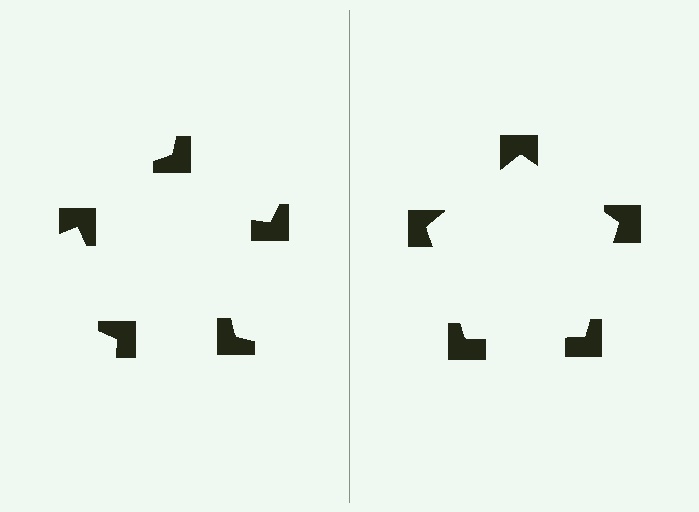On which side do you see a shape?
An illusory pentagon appears on the right side. On the left side the wedge cuts are rotated, so no coherent shape forms.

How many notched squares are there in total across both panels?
10 — 5 on each side.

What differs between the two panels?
The notched squares are positioned identically on both sides; only the wedge orientations differ. On the right they align to a pentagon; on the left they are misaligned.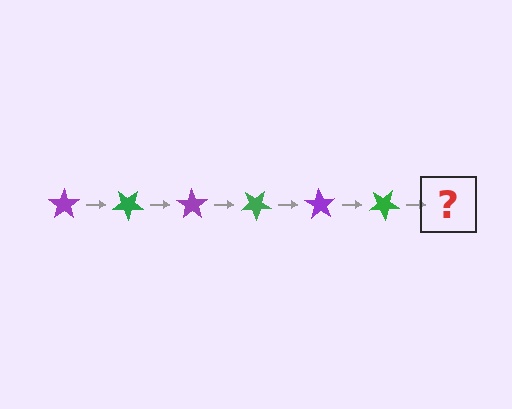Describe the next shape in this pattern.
It should be a purple star, rotated 210 degrees from the start.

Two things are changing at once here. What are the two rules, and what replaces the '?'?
The two rules are that it rotates 35 degrees each step and the color cycles through purple and green. The '?' should be a purple star, rotated 210 degrees from the start.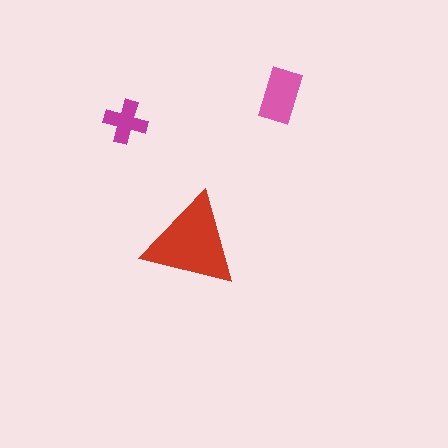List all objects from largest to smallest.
The red triangle, the pink rectangle, the magenta cross.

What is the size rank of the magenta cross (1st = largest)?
3rd.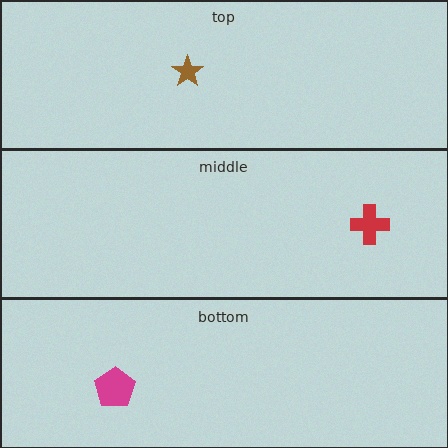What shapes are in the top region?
The brown star.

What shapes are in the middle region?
The red cross.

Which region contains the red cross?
The middle region.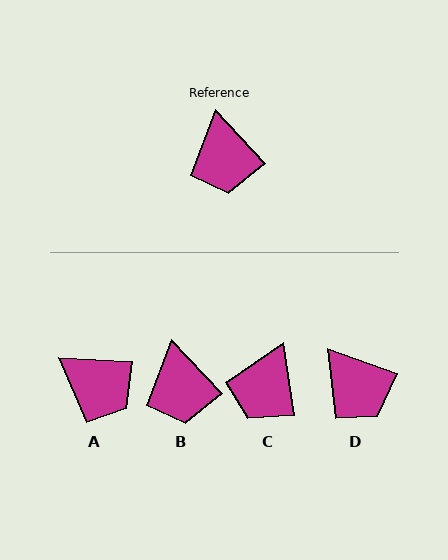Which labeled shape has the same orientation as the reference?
B.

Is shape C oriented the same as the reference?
No, it is off by about 34 degrees.